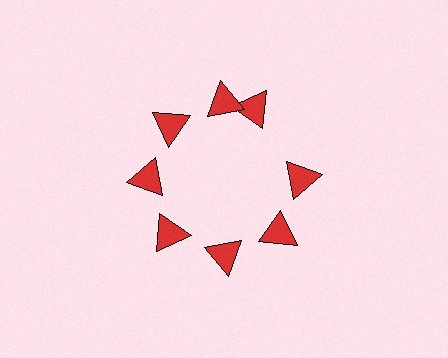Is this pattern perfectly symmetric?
No. The 8 red triangles are arranged in a ring, but one element near the 2 o'clock position is rotated out of alignment along the ring, breaking the 8-fold rotational symmetry.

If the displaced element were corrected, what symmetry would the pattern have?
It would have 8-fold rotational symmetry — the pattern would map onto itself every 45 degrees.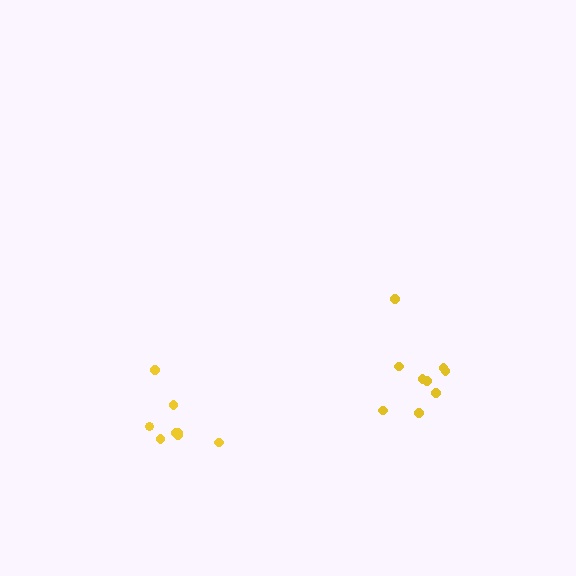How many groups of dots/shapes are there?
There are 2 groups.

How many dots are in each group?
Group 1: 9 dots, Group 2: 8 dots (17 total).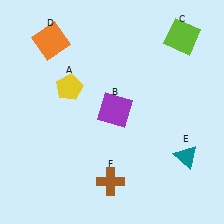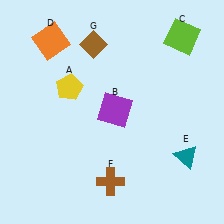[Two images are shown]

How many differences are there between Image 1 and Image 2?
There is 1 difference between the two images.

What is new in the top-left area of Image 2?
A brown diamond (G) was added in the top-left area of Image 2.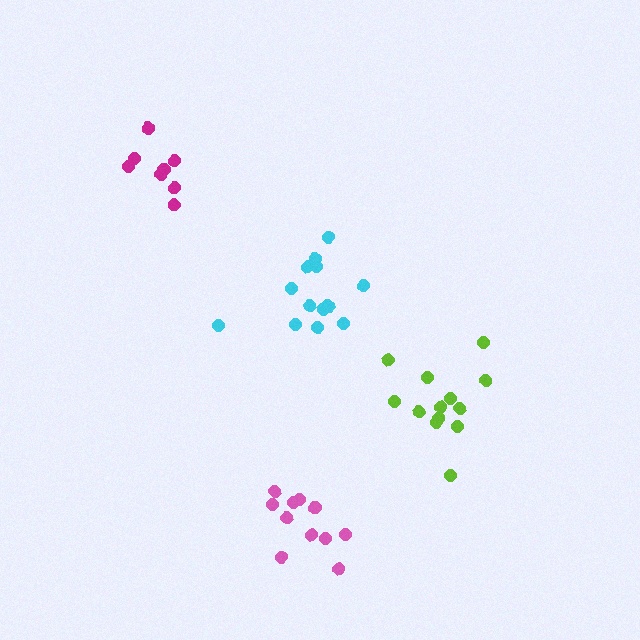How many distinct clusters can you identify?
There are 4 distinct clusters.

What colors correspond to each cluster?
The clusters are colored: lime, magenta, cyan, pink.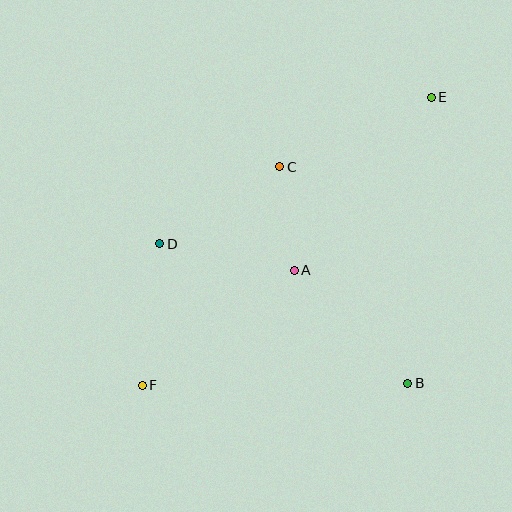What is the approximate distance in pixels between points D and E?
The distance between D and E is approximately 309 pixels.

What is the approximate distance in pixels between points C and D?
The distance between C and D is approximately 143 pixels.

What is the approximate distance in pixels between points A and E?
The distance between A and E is approximately 221 pixels.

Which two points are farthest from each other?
Points E and F are farthest from each other.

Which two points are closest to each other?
Points A and C are closest to each other.